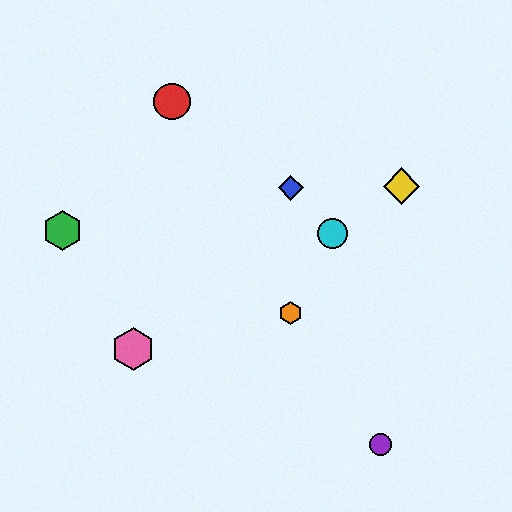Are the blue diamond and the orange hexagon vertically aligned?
Yes, both are at x≈291.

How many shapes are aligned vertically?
2 shapes (the blue diamond, the orange hexagon) are aligned vertically.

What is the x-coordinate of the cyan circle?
The cyan circle is at x≈332.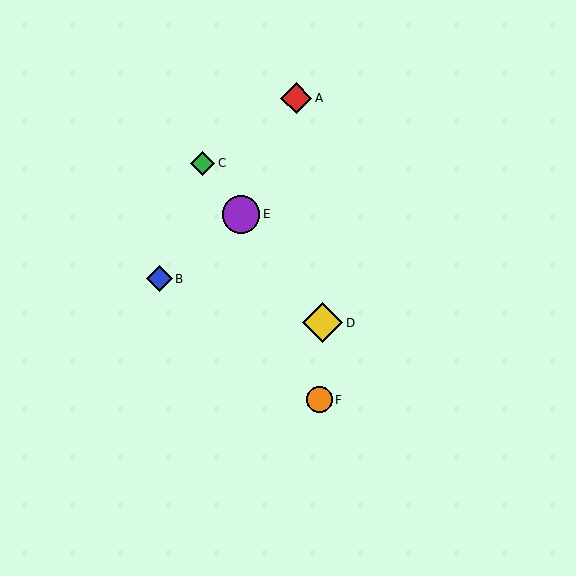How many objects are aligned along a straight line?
3 objects (C, D, E) are aligned along a straight line.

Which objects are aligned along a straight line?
Objects C, D, E are aligned along a straight line.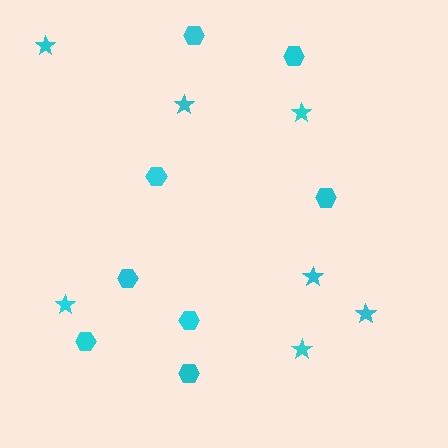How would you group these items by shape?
There are 2 groups: one group of hexagons (8) and one group of stars (7).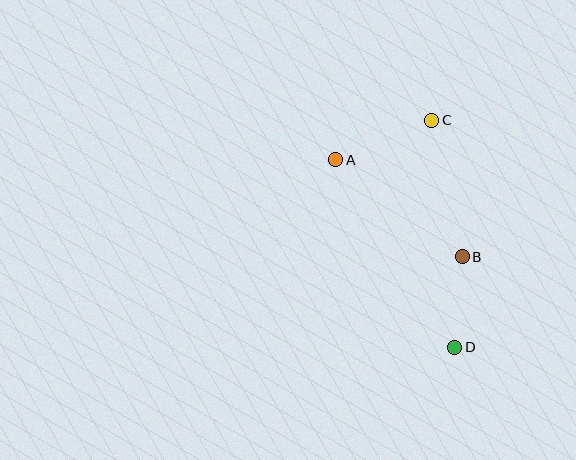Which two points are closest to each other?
Points B and D are closest to each other.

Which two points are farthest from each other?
Points C and D are farthest from each other.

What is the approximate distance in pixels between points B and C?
The distance between B and C is approximately 140 pixels.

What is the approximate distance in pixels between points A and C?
The distance between A and C is approximately 104 pixels.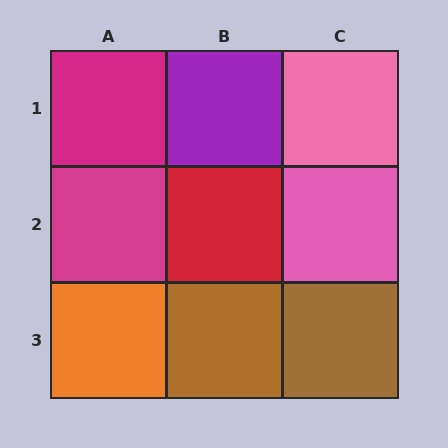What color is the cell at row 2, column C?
Pink.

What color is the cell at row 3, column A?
Orange.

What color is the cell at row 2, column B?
Red.